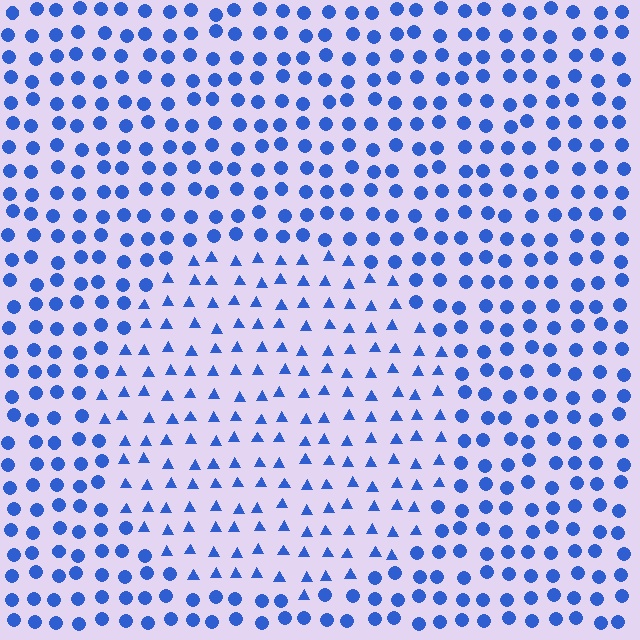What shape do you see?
I see a circle.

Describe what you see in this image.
The image is filled with small blue elements arranged in a uniform grid. A circle-shaped region contains triangles, while the surrounding area contains circles. The boundary is defined purely by the change in element shape.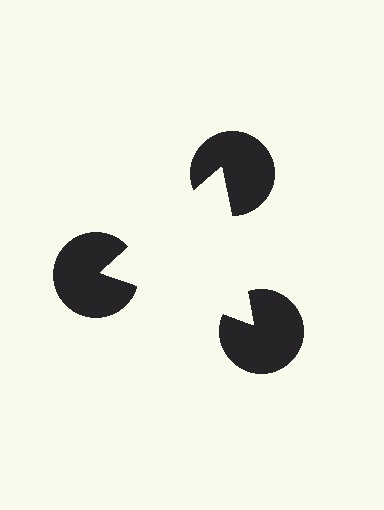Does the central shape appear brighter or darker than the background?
It typically appears slightly brighter than the background, even though no actual brightness change is drawn.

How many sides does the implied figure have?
3 sides.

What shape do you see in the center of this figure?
An illusory triangle — its edges are inferred from the aligned wedge cuts in the pac-man discs, not physically drawn.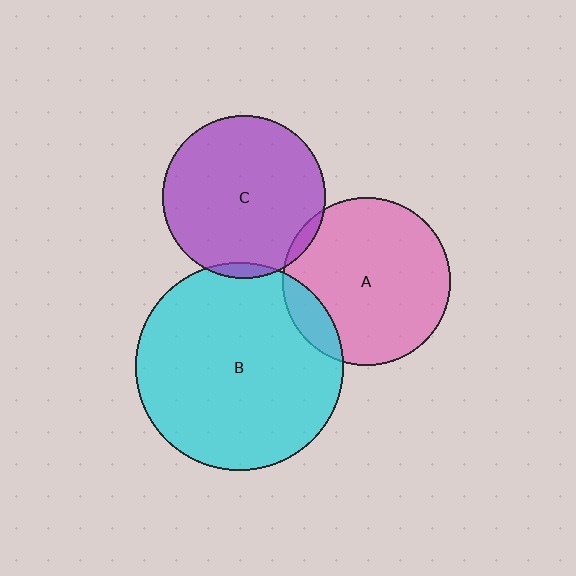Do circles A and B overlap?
Yes.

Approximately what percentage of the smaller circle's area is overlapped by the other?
Approximately 10%.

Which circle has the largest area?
Circle B (cyan).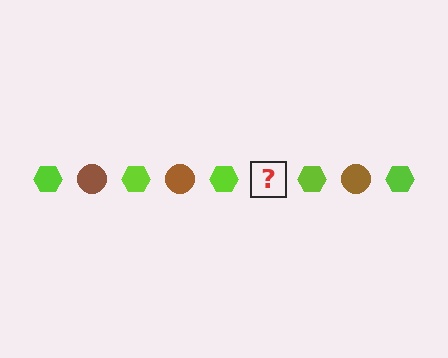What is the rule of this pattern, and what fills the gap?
The rule is that the pattern alternates between lime hexagon and brown circle. The gap should be filled with a brown circle.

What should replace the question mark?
The question mark should be replaced with a brown circle.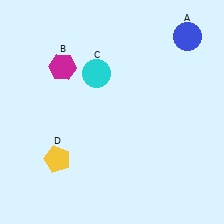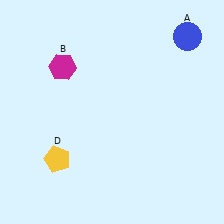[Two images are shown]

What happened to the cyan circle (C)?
The cyan circle (C) was removed in Image 2. It was in the top-left area of Image 1.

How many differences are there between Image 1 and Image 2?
There is 1 difference between the two images.